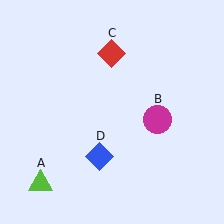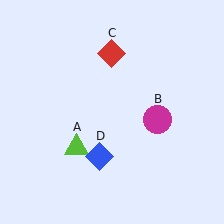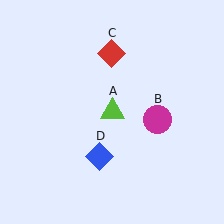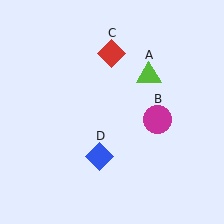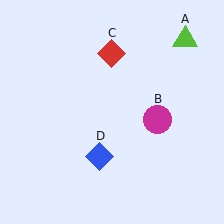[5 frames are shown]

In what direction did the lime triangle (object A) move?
The lime triangle (object A) moved up and to the right.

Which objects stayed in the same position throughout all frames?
Magenta circle (object B) and red diamond (object C) and blue diamond (object D) remained stationary.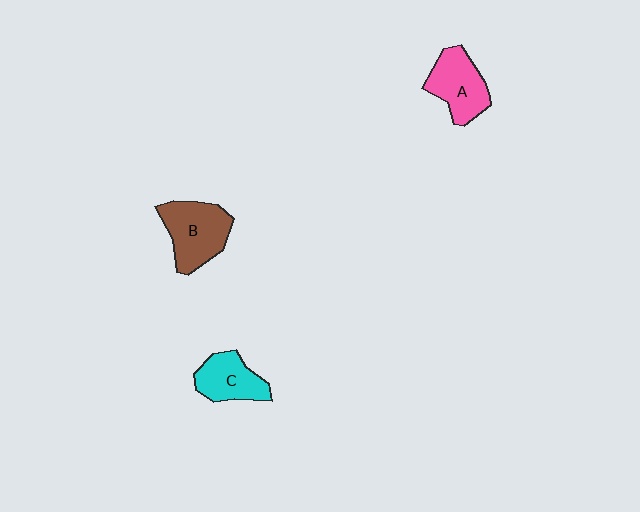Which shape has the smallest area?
Shape C (cyan).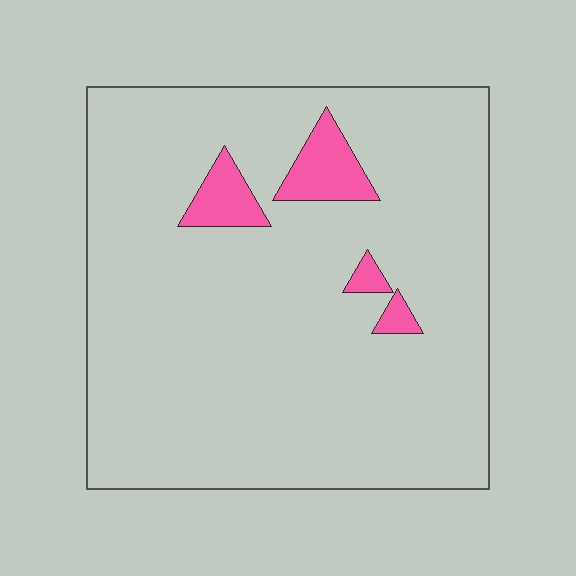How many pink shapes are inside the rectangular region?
4.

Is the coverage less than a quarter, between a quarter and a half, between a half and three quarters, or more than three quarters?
Less than a quarter.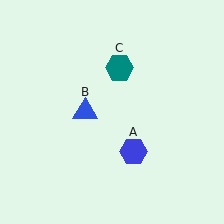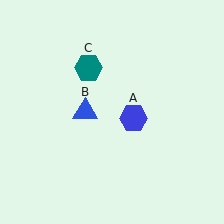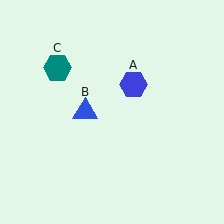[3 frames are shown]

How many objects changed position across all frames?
2 objects changed position: blue hexagon (object A), teal hexagon (object C).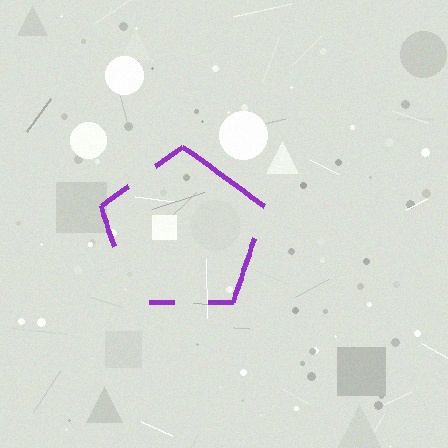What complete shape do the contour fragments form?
The contour fragments form a pentagon.